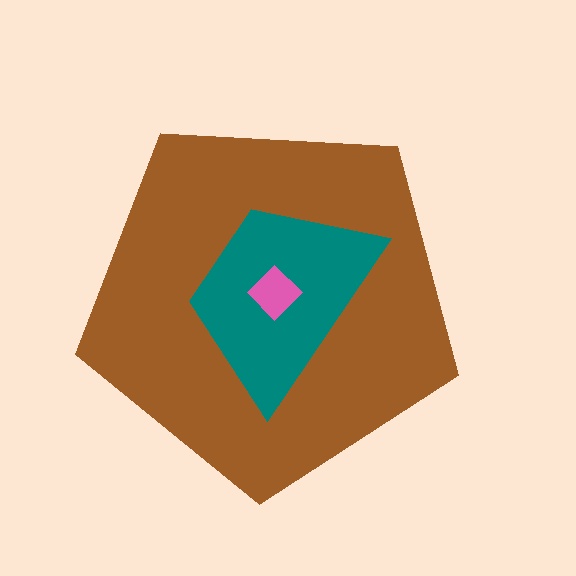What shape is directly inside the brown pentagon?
The teal trapezoid.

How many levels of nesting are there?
3.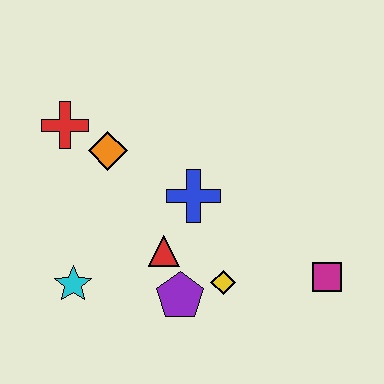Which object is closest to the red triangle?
The purple pentagon is closest to the red triangle.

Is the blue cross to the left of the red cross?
No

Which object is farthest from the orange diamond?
The magenta square is farthest from the orange diamond.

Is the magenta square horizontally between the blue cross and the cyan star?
No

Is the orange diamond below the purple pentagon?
No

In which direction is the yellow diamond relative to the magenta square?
The yellow diamond is to the left of the magenta square.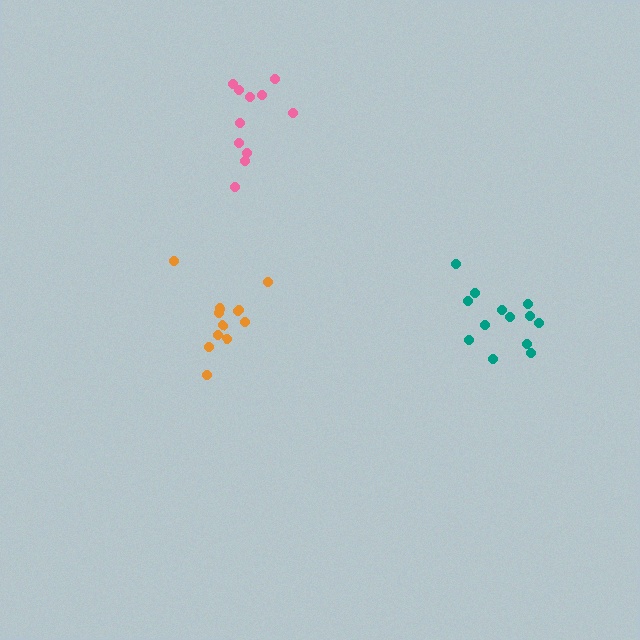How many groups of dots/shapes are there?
There are 3 groups.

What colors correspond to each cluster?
The clusters are colored: teal, orange, pink.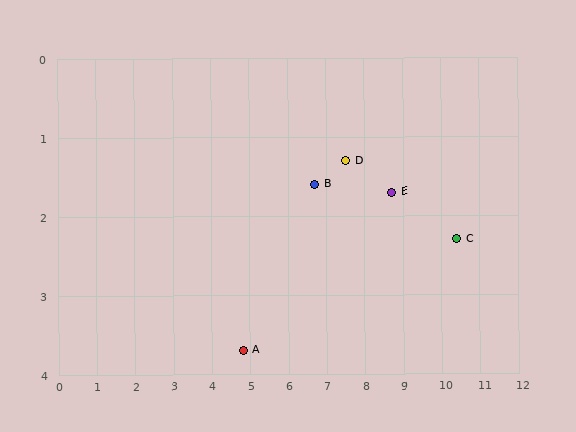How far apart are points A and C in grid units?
Points A and C are about 5.8 grid units apart.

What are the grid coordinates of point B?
Point B is at approximately (6.7, 1.6).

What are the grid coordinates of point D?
Point D is at approximately (7.5, 1.3).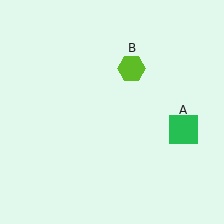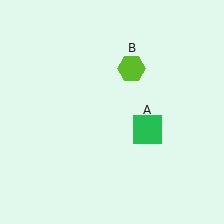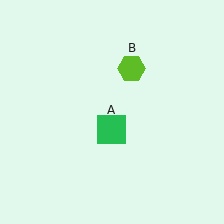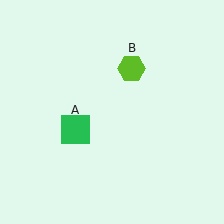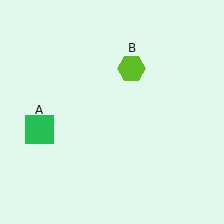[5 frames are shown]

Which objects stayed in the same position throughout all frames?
Lime hexagon (object B) remained stationary.